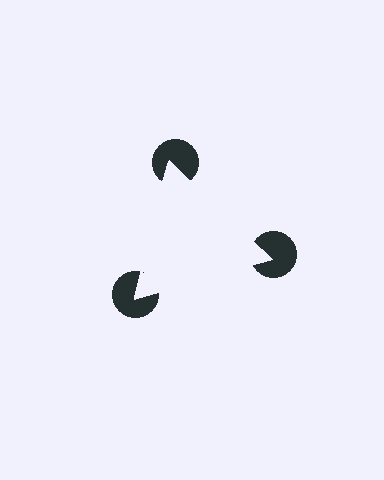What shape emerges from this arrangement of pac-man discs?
An illusory triangle — its edges are inferred from the aligned wedge cuts in the pac-man discs, not physically drawn.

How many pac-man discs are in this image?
There are 3 — one at each vertex of the illusory triangle.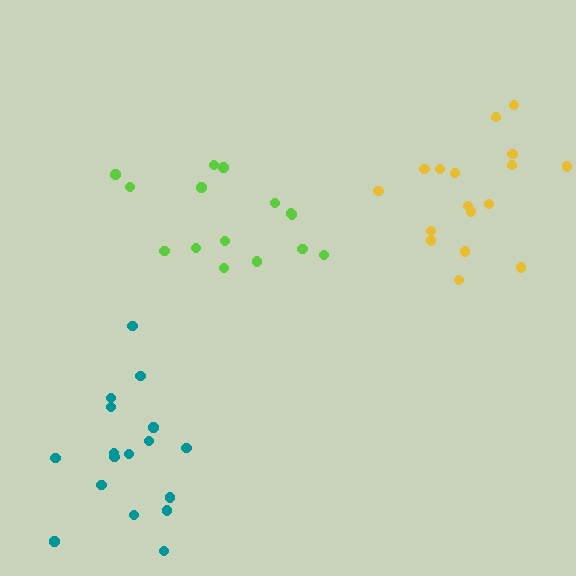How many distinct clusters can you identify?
There are 3 distinct clusters.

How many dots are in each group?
Group 1: 17 dots, Group 2: 15 dots, Group 3: 17 dots (49 total).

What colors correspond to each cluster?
The clusters are colored: teal, lime, yellow.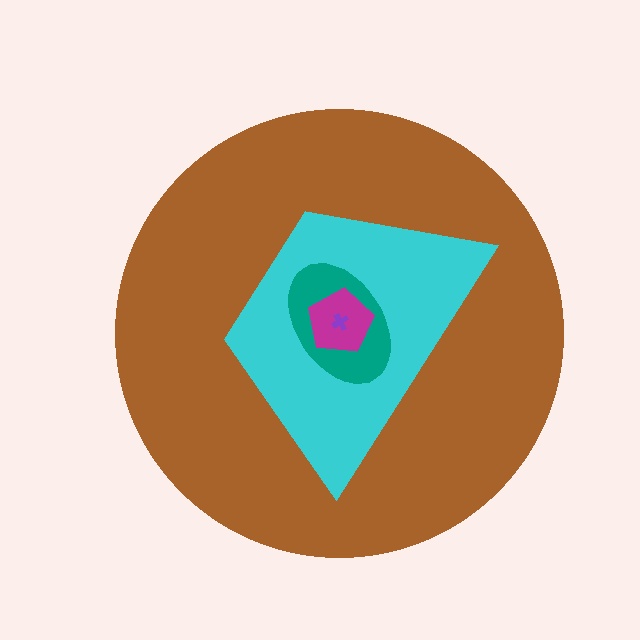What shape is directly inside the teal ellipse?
The magenta pentagon.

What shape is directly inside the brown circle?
The cyan trapezoid.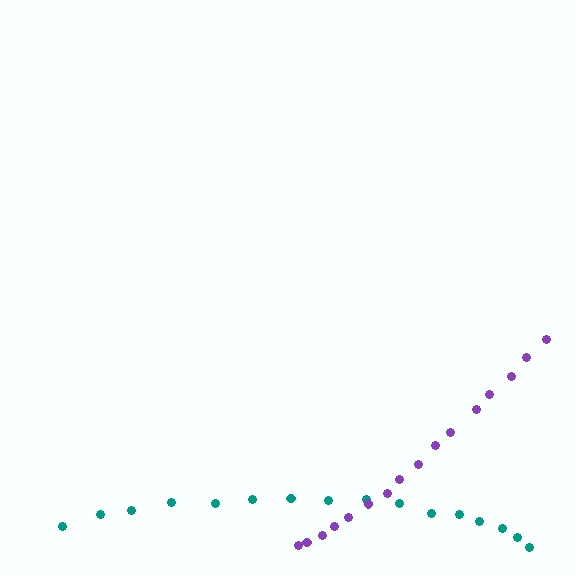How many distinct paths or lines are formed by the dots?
There are 2 distinct paths.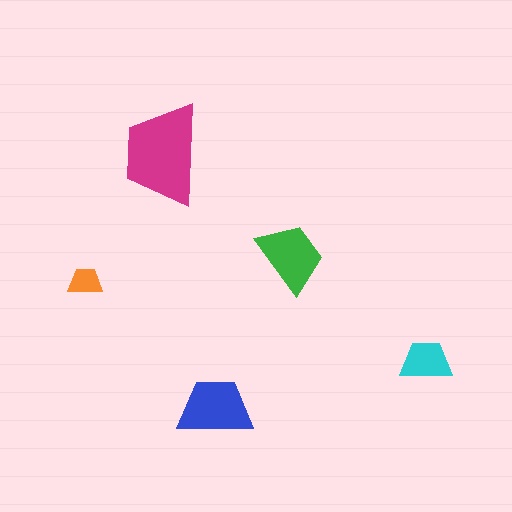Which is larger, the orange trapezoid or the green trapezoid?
The green one.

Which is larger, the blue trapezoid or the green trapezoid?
The blue one.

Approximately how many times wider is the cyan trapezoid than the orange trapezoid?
About 1.5 times wider.